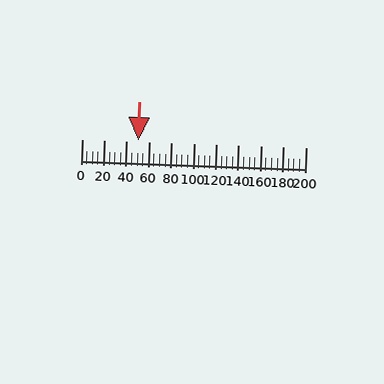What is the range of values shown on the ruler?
The ruler shows values from 0 to 200.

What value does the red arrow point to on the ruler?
The red arrow points to approximately 50.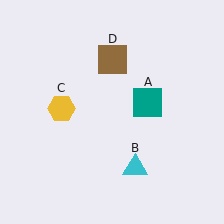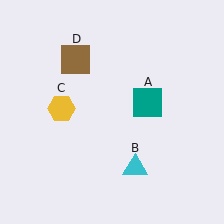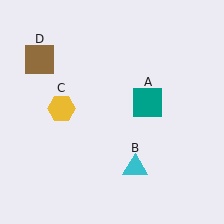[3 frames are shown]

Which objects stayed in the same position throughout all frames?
Teal square (object A) and cyan triangle (object B) and yellow hexagon (object C) remained stationary.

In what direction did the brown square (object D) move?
The brown square (object D) moved left.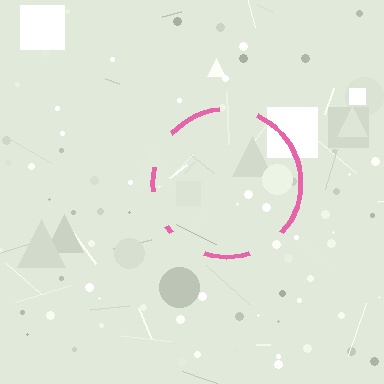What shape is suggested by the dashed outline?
The dashed outline suggests a circle.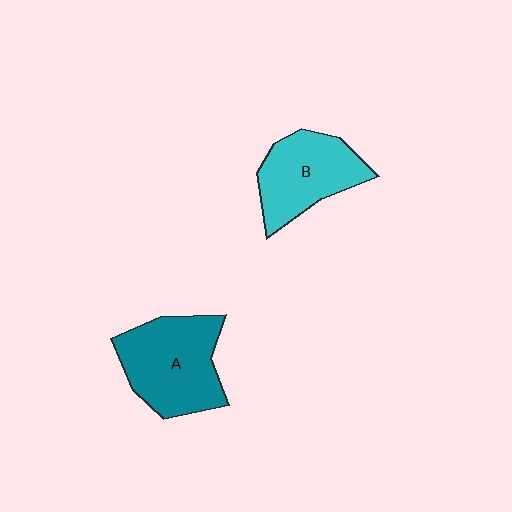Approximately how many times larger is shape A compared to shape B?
Approximately 1.2 times.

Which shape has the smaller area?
Shape B (cyan).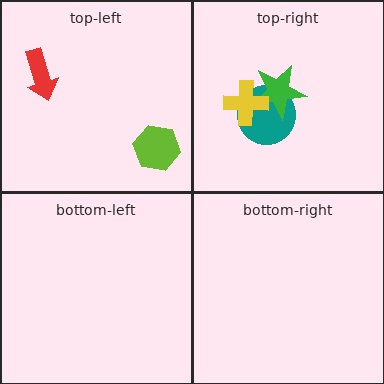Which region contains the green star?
The top-right region.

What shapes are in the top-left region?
The lime hexagon, the red arrow.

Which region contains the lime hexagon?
The top-left region.